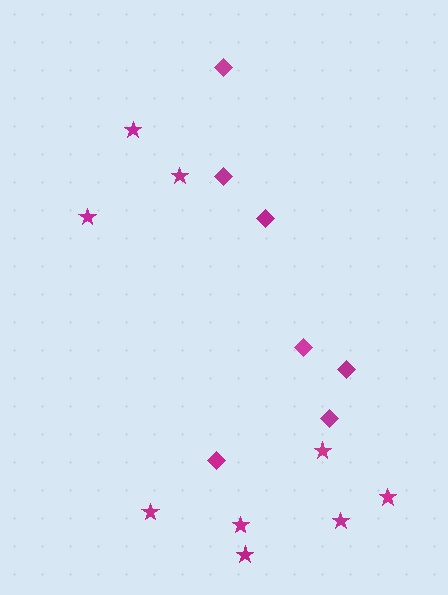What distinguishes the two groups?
There are 2 groups: one group of diamonds (7) and one group of stars (9).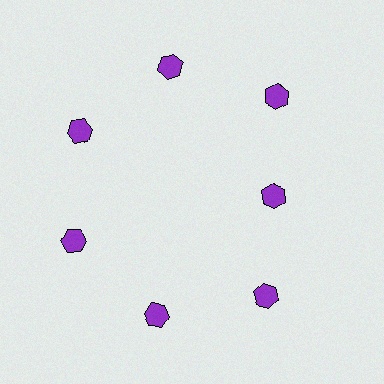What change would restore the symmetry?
The symmetry would be restored by moving it outward, back onto the ring so that all 7 hexagons sit at equal angles and equal distance from the center.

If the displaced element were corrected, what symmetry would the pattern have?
It would have 7-fold rotational symmetry — the pattern would map onto itself every 51 degrees.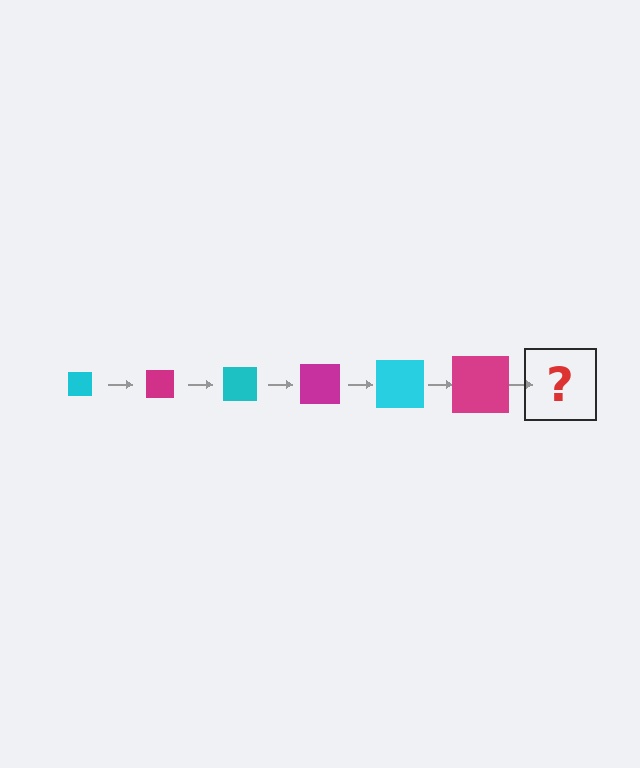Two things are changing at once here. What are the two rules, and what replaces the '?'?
The two rules are that the square grows larger each step and the color cycles through cyan and magenta. The '?' should be a cyan square, larger than the previous one.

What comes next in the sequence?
The next element should be a cyan square, larger than the previous one.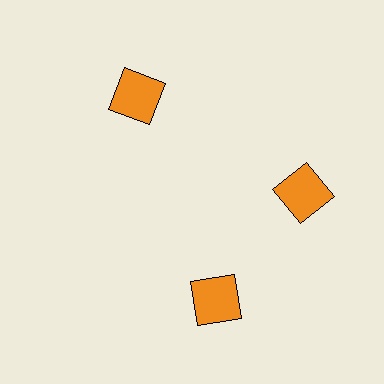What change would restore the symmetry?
The symmetry would be restored by rotating it back into even spacing with its neighbors so that all 3 squares sit at equal angles and equal distance from the center.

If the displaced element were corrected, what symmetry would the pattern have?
It would have 3-fold rotational symmetry — the pattern would map onto itself every 120 degrees.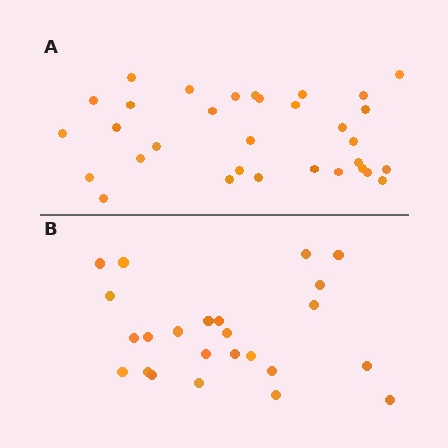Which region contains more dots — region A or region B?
Region A (the top region) has more dots.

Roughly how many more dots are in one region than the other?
Region A has roughly 8 or so more dots than region B.